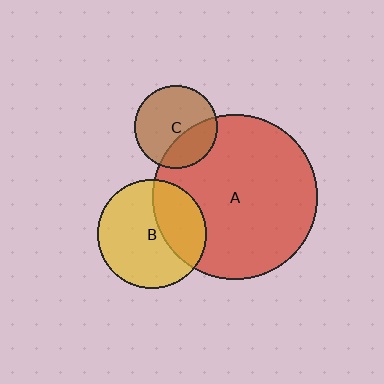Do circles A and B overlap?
Yes.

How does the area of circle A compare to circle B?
Approximately 2.3 times.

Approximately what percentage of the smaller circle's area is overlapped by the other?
Approximately 35%.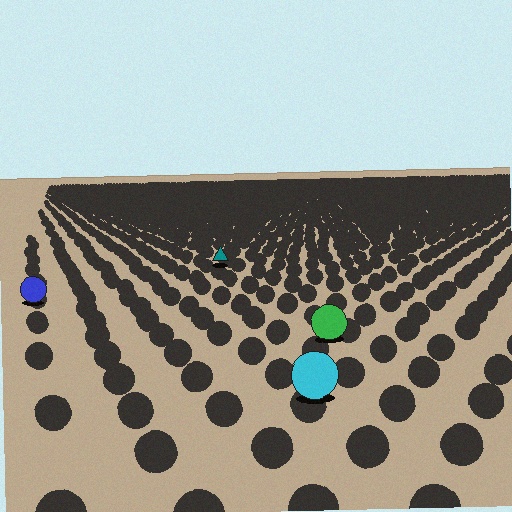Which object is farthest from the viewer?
The teal triangle is farthest from the viewer. It appears smaller and the ground texture around it is denser.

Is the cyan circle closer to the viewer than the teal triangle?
Yes. The cyan circle is closer — you can tell from the texture gradient: the ground texture is coarser near it.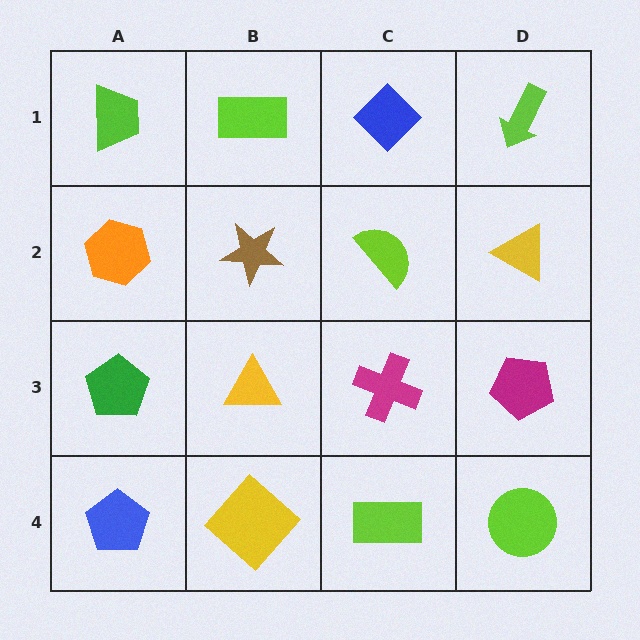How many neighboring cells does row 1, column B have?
3.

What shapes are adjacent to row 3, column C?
A lime semicircle (row 2, column C), a lime rectangle (row 4, column C), a yellow triangle (row 3, column B), a magenta pentagon (row 3, column D).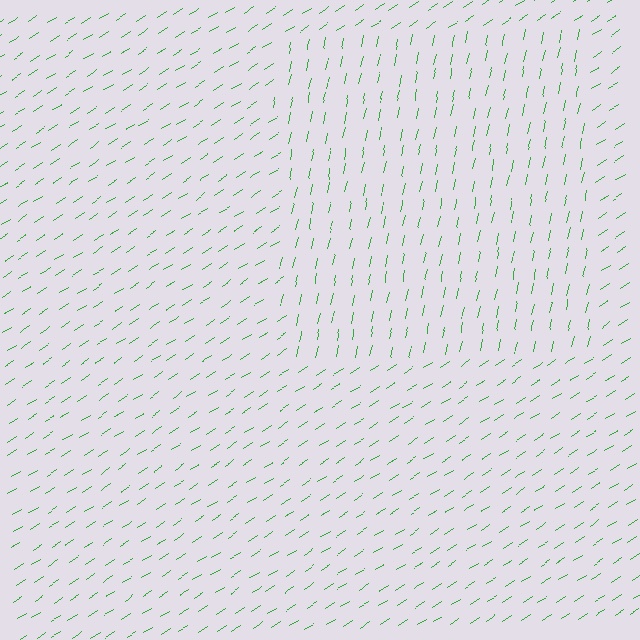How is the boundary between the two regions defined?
The boundary is defined purely by a change in line orientation (approximately 45 degrees difference). All lines are the same color and thickness.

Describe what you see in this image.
The image is filled with small green line segments. A rectangle region in the image has lines oriented differently from the surrounding lines, creating a visible texture boundary.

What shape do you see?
I see a rectangle.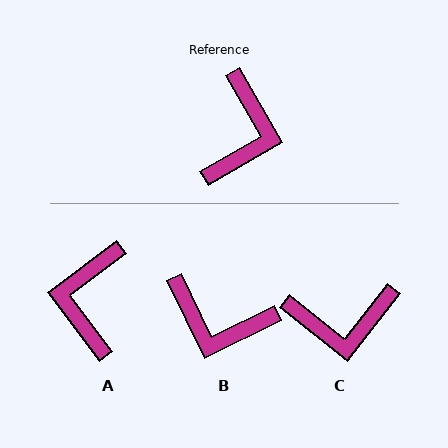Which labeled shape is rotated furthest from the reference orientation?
A, about 173 degrees away.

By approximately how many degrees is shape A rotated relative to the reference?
Approximately 173 degrees clockwise.